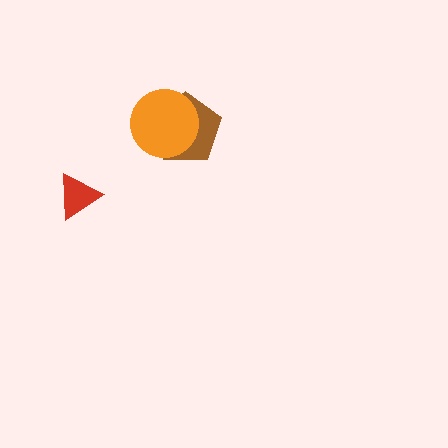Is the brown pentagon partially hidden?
Yes, it is partially covered by another shape.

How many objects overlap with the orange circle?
1 object overlaps with the orange circle.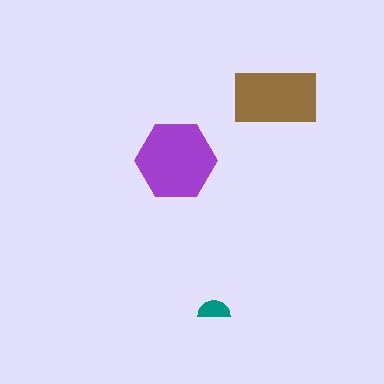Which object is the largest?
The purple hexagon.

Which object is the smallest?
The teal semicircle.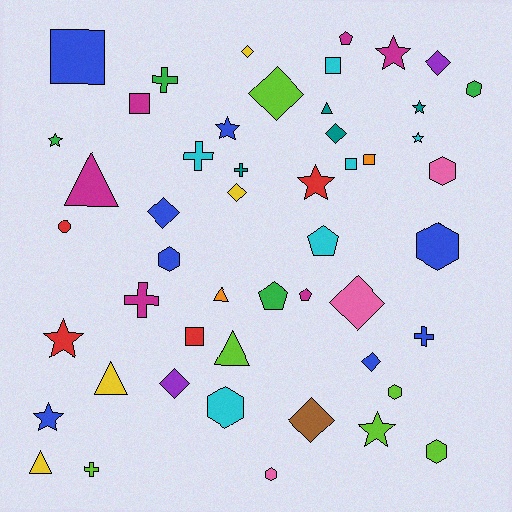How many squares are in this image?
There are 6 squares.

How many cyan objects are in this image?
There are 6 cyan objects.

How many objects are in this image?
There are 50 objects.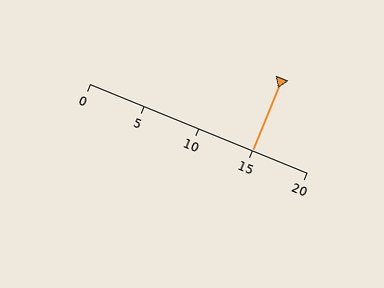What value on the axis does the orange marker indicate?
The marker indicates approximately 15.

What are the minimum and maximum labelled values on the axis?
The axis runs from 0 to 20.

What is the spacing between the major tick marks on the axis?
The major ticks are spaced 5 apart.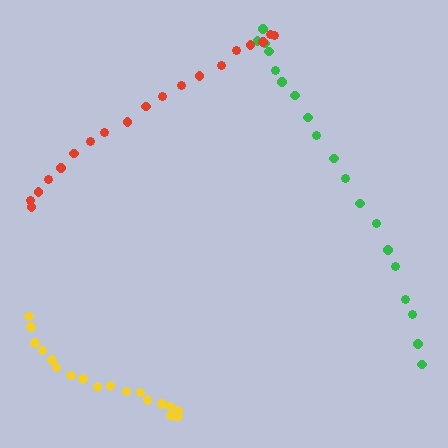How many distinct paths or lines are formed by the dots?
There are 3 distinct paths.